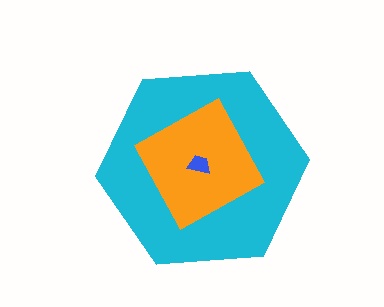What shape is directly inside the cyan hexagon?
The orange square.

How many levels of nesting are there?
3.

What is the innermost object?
The blue trapezoid.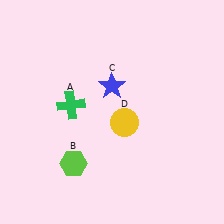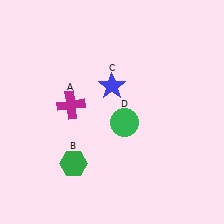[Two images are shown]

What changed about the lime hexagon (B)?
In Image 1, B is lime. In Image 2, it changed to green.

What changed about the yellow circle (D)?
In Image 1, D is yellow. In Image 2, it changed to green.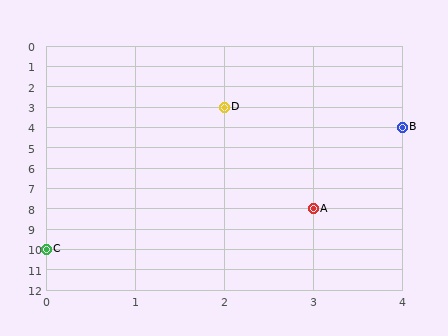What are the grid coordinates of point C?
Point C is at grid coordinates (0, 10).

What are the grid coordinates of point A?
Point A is at grid coordinates (3, 8).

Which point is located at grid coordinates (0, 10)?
Point C is at (0, 10).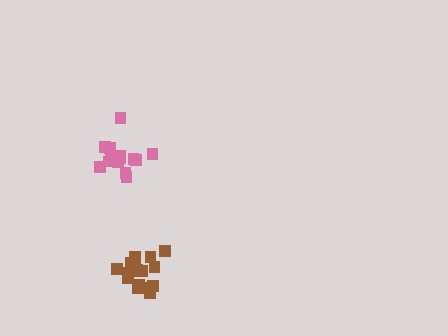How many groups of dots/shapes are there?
There are 2 groups.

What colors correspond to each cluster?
The clusters are colored: brown, pink.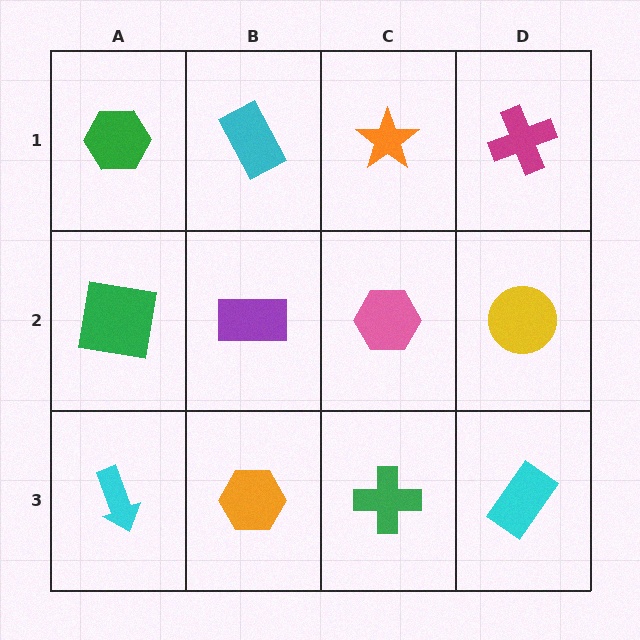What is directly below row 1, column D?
A yellow circle.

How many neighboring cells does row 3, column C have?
3.